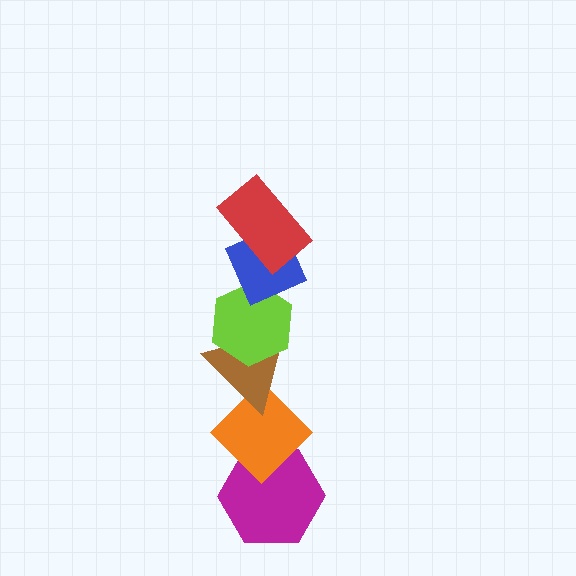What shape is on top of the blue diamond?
The red rectangle is on top of the blue diamond.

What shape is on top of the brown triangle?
The lime hexagon is on top of the brown triangle.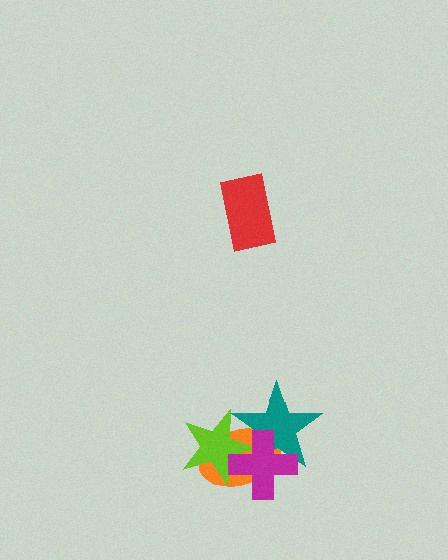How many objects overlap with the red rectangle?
0 objects overlap with the red rectangle.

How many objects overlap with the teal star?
3 objects overlap with the teal star.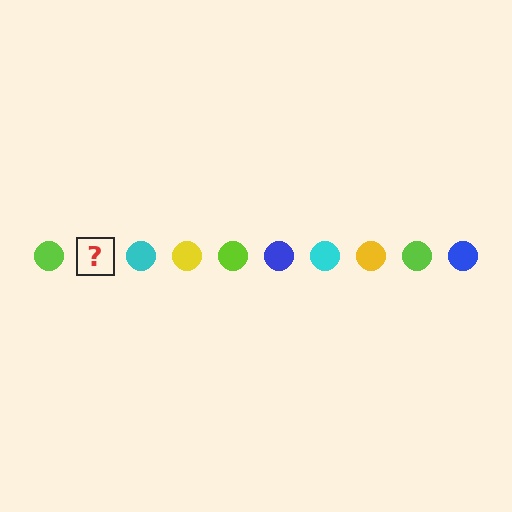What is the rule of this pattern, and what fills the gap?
The rule is that the pattern cycles through lime, blue, cyan, yellow circles. The gap should be filled with a blue circle.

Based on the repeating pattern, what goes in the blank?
The blank should be a blue circle.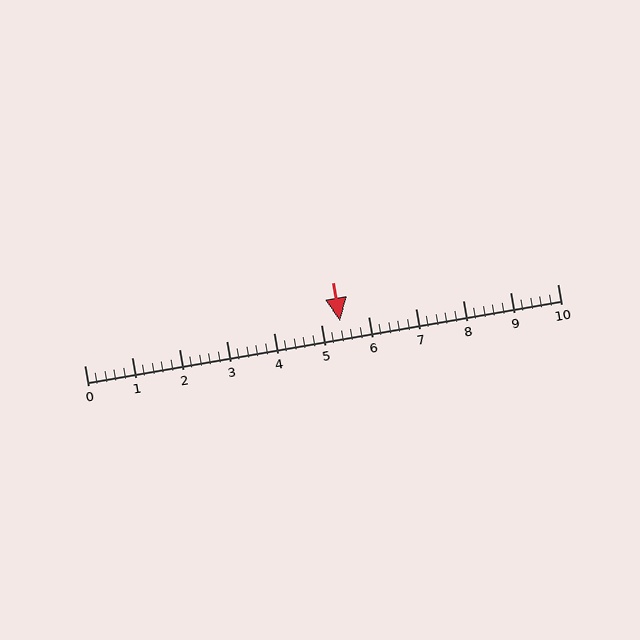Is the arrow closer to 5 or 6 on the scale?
The arrow is closer to 5.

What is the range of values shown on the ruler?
The ruler shows values from 0 to 10.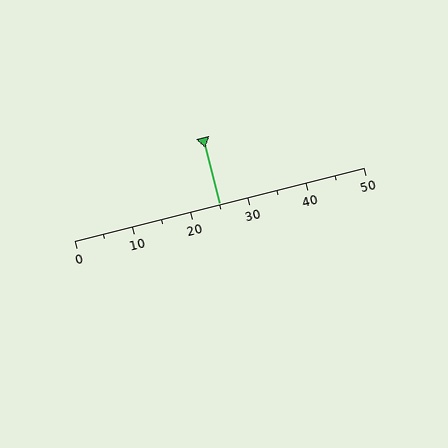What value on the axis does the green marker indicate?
The marker indicates approximately 25.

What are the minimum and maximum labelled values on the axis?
The axis runs from 0 to 50.